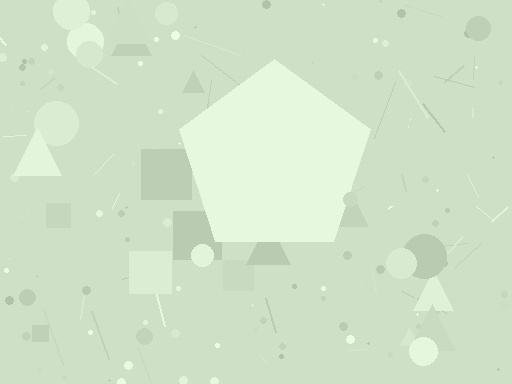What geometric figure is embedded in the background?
A pentagon is embedded in the background.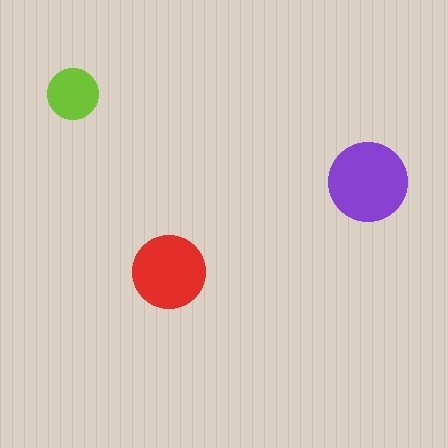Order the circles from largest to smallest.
the purple one, the red one, the lime one.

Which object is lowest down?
The red circle is bottommost.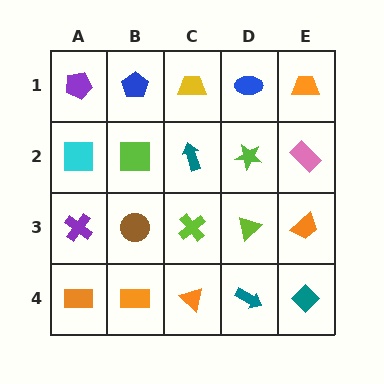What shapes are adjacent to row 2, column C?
A yellow trapezoid (row 1, column C), a lime cross (row 3, column C), a lime square (row 2, column B), a lime star (row 2, column D).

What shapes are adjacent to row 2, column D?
A blue ellipse (row 1, column D), a lime triangle (row 3, column D), a teal arrow (row 2, column C), a pink rectangle (row 2, column E).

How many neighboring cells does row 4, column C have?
3.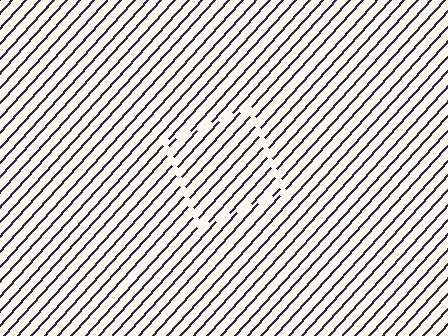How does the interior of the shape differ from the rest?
The interior of the shape contains the same grating, shifted by half a period — the contour is defined by the phase discontinuity where line-ends from the inner and outer gratings abut.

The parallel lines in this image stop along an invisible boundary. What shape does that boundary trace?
An illusory square. The interior of the shape contains the same grating, shifted by half a period — the contour is defined by the phase discontinuity where line-ends from the inner and outer gratings abut.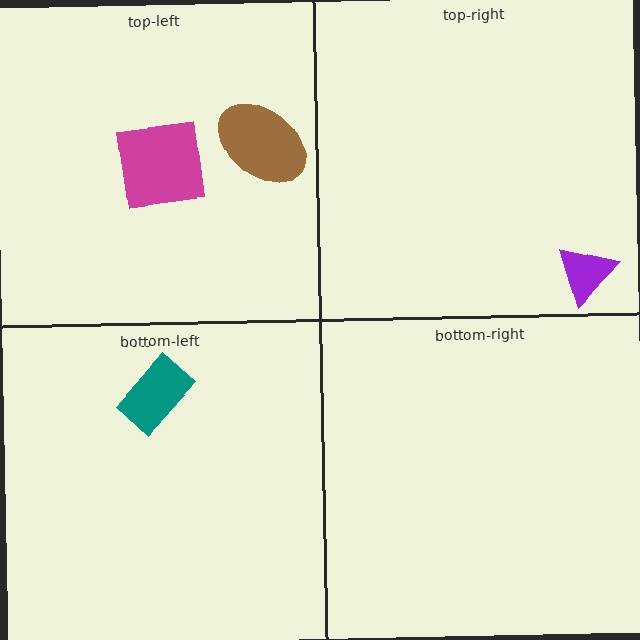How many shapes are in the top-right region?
1.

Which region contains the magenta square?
The top-left region.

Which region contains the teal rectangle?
The bottom-left region.